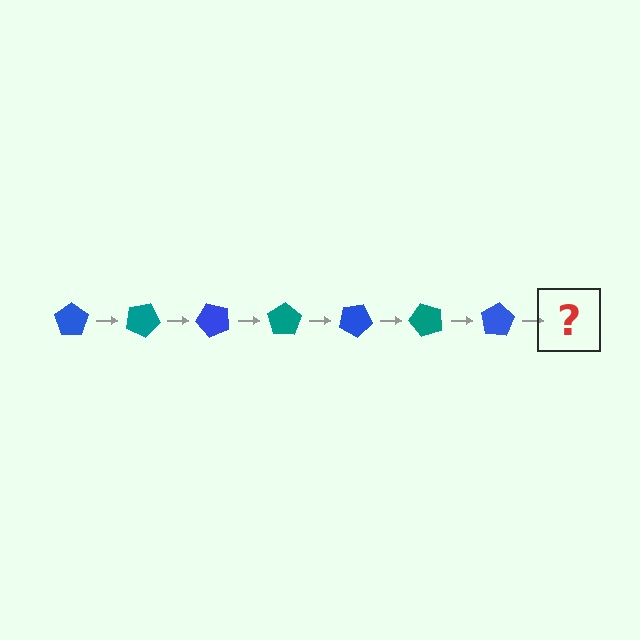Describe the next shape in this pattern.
It should be a teal pentagon, rotated 175 degrees from the start.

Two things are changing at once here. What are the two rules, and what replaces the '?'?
The two rules are that it rotates 25 degrees each step and the color cycles through blue and teal. The '?' should be a teal pentagon, rotated 175 degrees from the start.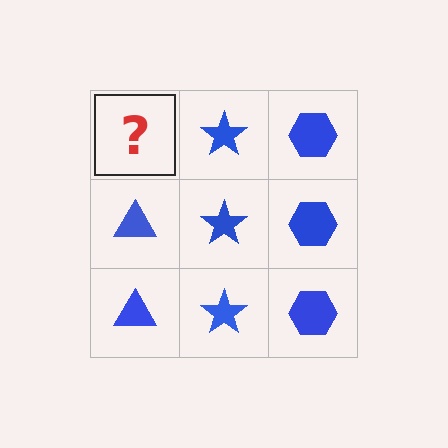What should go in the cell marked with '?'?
The missing cell should contain a blue triangle.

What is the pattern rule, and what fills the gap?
The rule is that each column has a consistent shape. The gap should be filled with a blue triangle.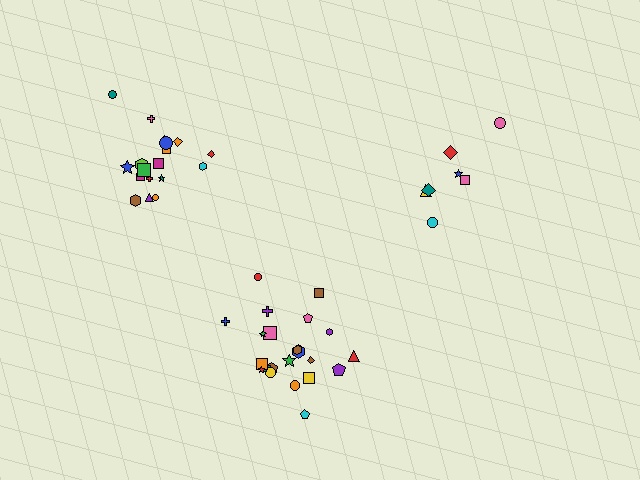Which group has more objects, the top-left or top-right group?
The top-left group.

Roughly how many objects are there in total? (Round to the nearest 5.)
Roughly 45 objects in total.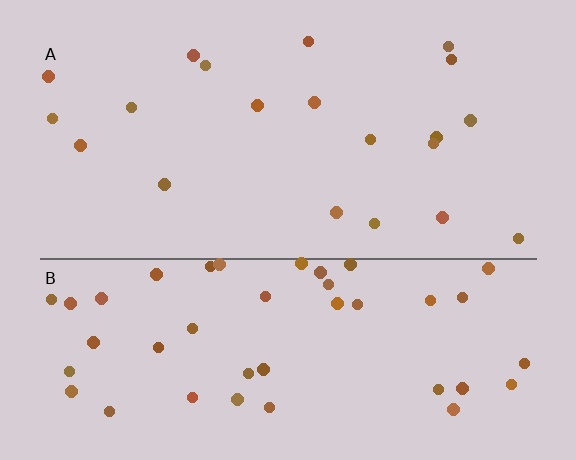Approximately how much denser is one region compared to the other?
Approximately 2.2× — region B over region A.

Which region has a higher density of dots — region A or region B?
B (the bottom).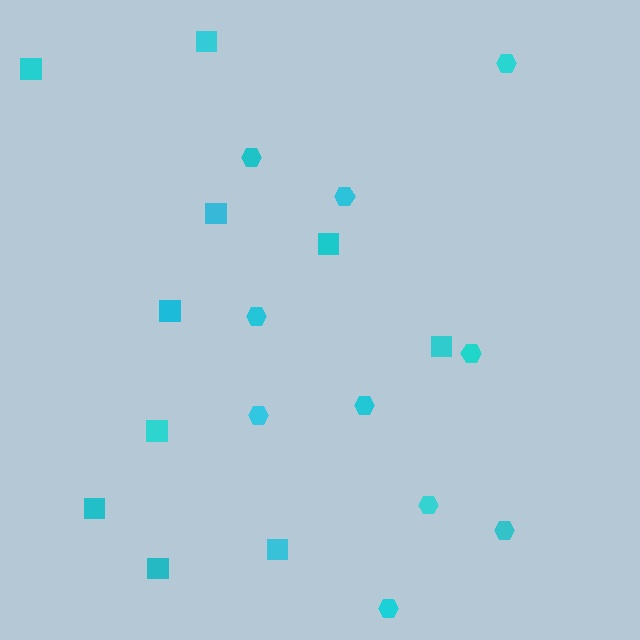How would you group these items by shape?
There are 2 groups: one group of squares (10) and one group of hexagons (10).